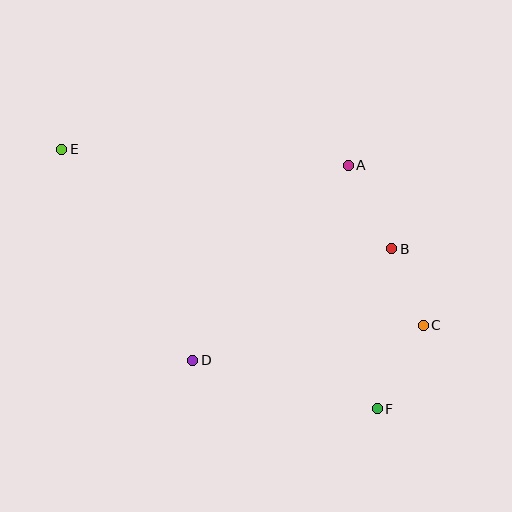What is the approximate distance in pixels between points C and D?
The distance between C and D is approximately 233 pixels.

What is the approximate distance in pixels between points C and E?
The distance between C and E is approximately 402 pixels.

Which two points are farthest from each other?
Points E and F are farthest from each other.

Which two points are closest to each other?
Points B and C are closest to each other.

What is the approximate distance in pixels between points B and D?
The distance between B and D is approximately 228 pixels.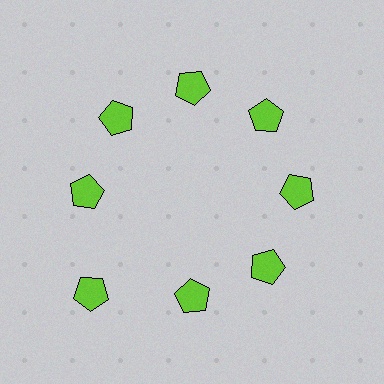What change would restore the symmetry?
The symmetry would be restored by moving it inward, back onto the ring so that all 8 pentagons sit at equal angles and equal distance from the center.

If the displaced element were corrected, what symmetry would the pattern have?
It would have 8-fold rotational symmetry — the pattern would map onto itself every 45 degrees.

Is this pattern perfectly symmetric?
No. The 8 lime pentagons are arranged in a ring, but one element near the 8 o'clock position is pushed outward from the center, breaking the 8-fold rotational symmetry.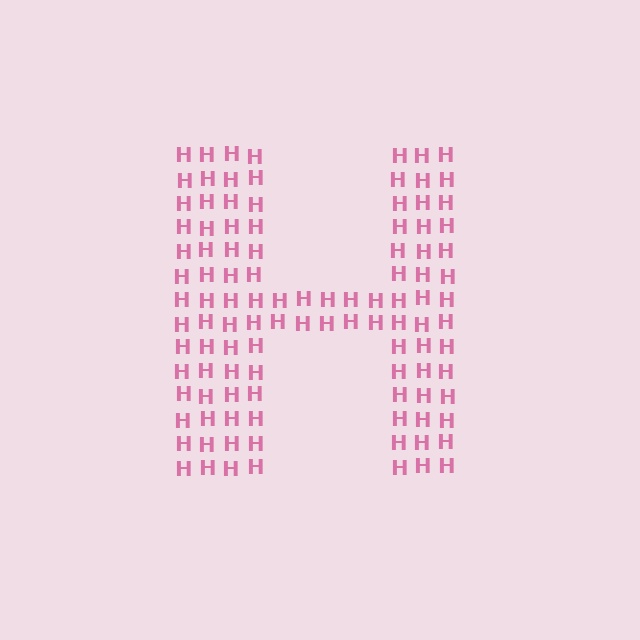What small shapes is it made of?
It is made of small letter H's.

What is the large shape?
The large shape is the letter H.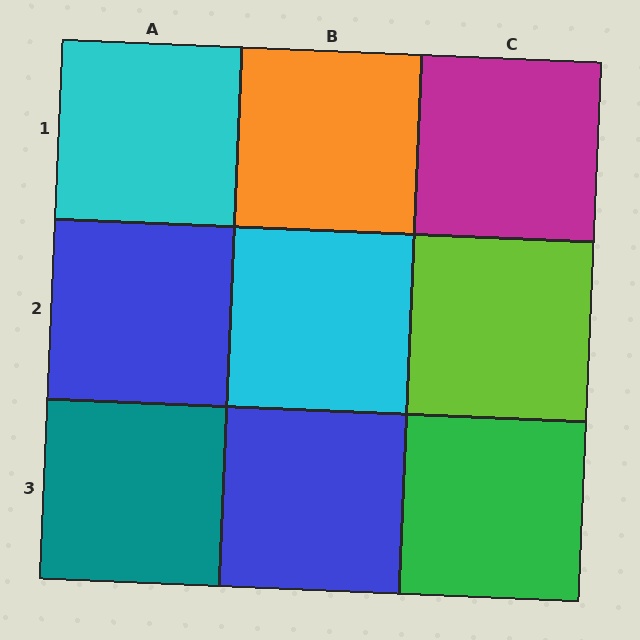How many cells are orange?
1 cell is orange.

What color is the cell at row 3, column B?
Blue.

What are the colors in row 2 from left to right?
Blue, cyan, lime.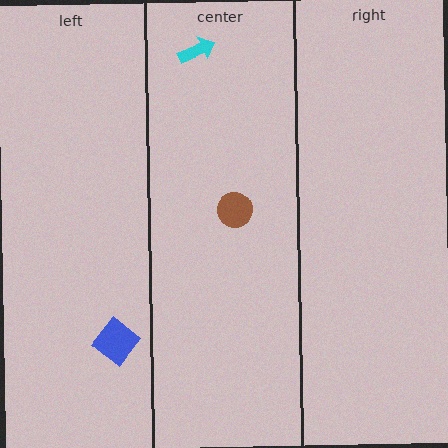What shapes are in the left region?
The blue diamond.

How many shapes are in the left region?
1.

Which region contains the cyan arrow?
The center region.